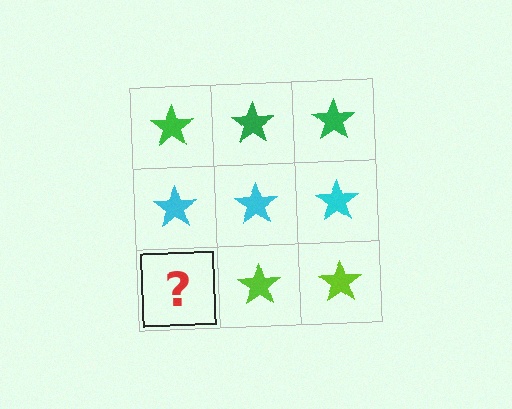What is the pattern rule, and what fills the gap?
The rule is that each row has a consistent color. The gap should be filled with a lime star.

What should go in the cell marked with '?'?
The missing cell should contain a lime star.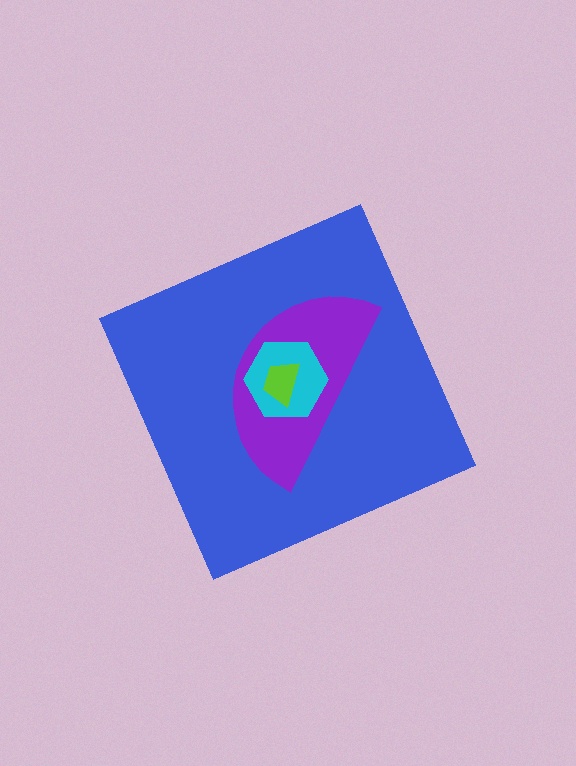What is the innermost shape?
The lime trapezoid.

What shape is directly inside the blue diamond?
The purple semicircle.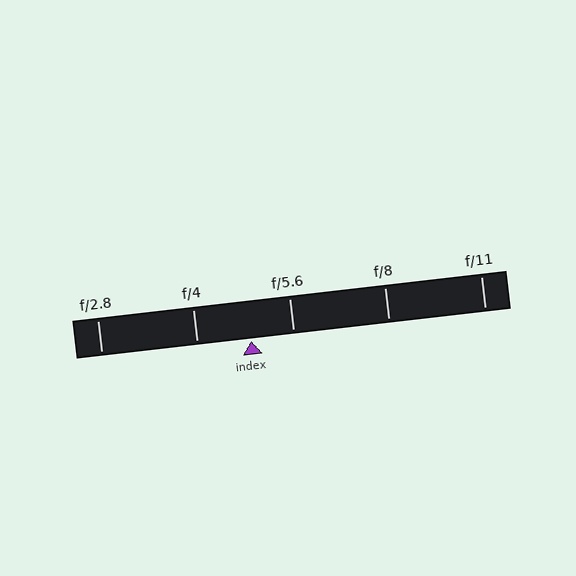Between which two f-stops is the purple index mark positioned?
The index mark is between f/4 and f/5.6.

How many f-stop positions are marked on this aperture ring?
There are 5 f-stop positions marked.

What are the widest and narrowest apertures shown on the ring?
The widest aperture shown is f/2.8 and the narrowest is f/11.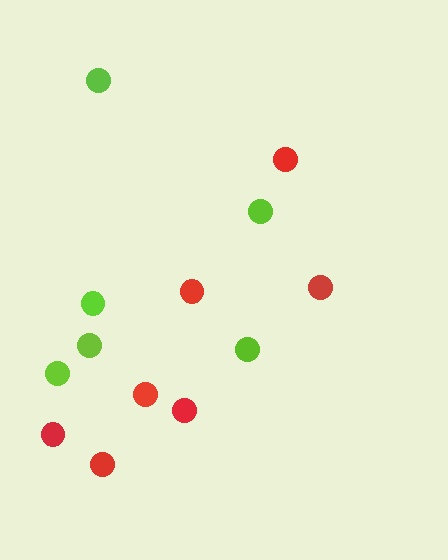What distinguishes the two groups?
There are 2 groups: one group of red circles (7) and one group of lime circles (6).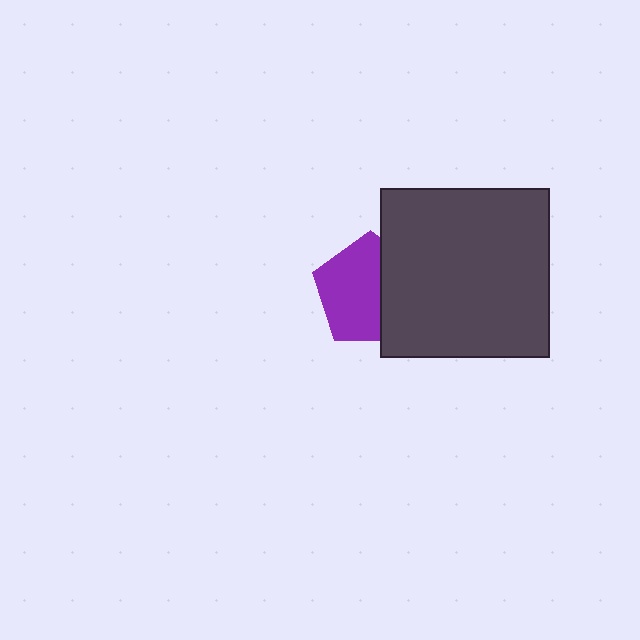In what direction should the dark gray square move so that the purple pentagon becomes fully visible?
The dark gray square should move right. That is the shortest direction to clear the overlap and leave the purple pentagon fully visible.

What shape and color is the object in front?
The object in front is a dark gray square.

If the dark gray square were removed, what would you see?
You would see the complete purple pentagon.